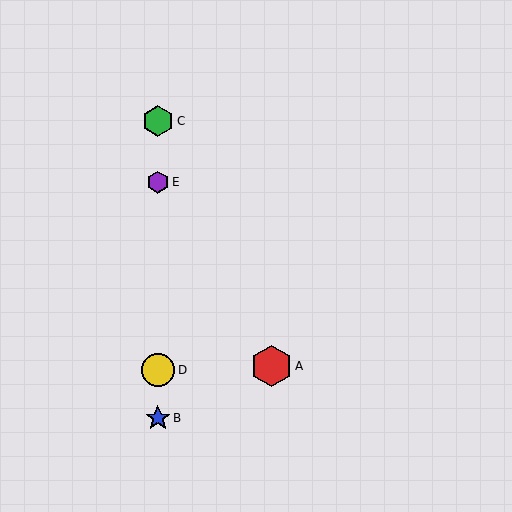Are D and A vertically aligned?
No, D is at x≈158 and A is at x≈272.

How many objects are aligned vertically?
4 objects (B, C, D, E) are aligned vertically.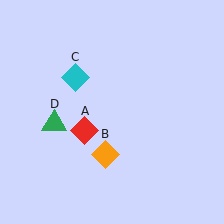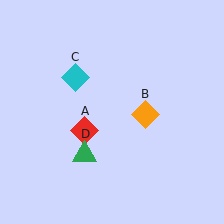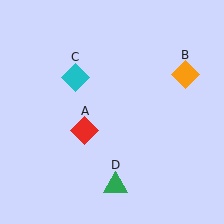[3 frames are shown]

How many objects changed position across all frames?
2 objects changed position: orange diamond (object B), green triangle (object D).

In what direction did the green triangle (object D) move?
The green triangle (object D) moved down and to the right.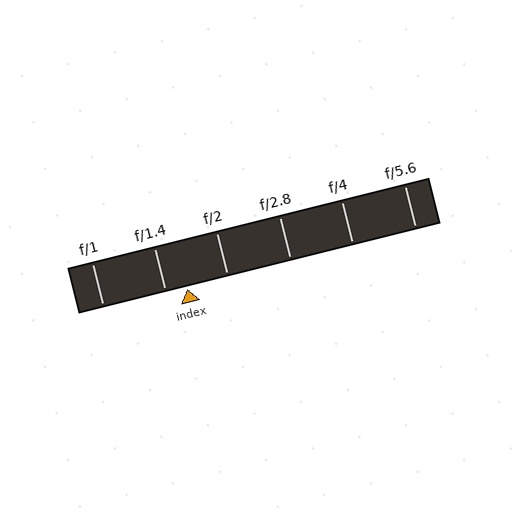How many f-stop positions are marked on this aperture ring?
There are 6 f-stop positions marked.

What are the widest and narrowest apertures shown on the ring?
The widest aperture shown is f/1 and the narrowest is f/5.6.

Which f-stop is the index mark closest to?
The index mark is closest to f/1.4.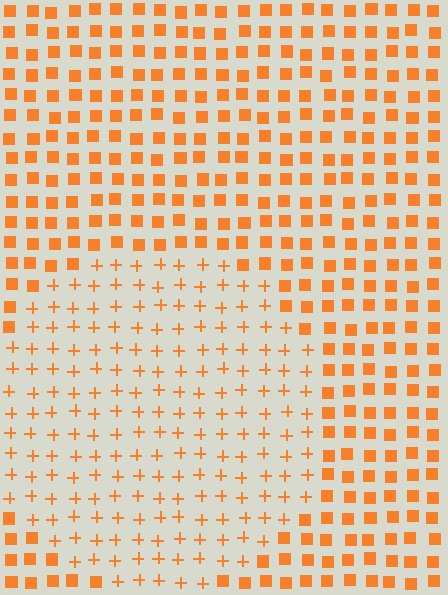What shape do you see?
I see a circle.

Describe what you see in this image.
The image is filled with small orange elements arranged in a uniform grid. A circle-shaped region contains plus signs, while the surrounding area contains squares. The boundary is defined purely by the change in element shape.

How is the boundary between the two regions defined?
The boundary is defined by a change in element shape: plus signs inside vs. squares outside. All elements share the same color and spacing.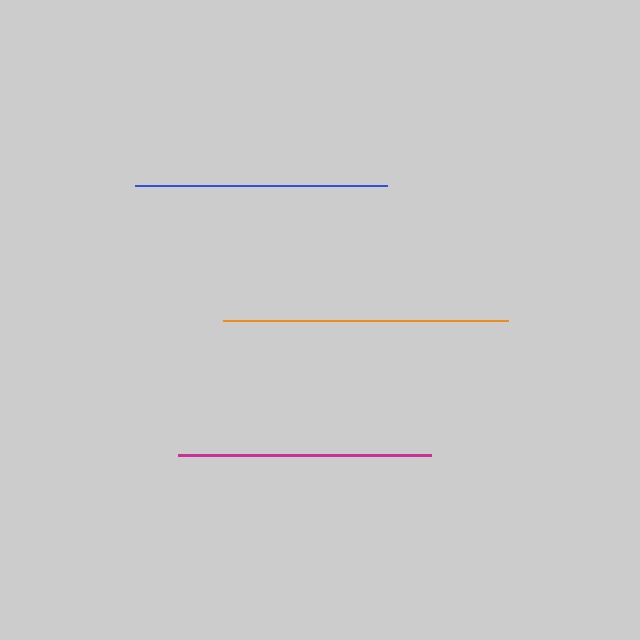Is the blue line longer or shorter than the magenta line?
The magenta line is longer than the blue line.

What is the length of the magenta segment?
The magenta segment is approximately 253 pixels long.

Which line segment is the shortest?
The blue line is the shortest at approximately 252 pixels.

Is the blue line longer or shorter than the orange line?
The orange line is longer than the blue line.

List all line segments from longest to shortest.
From longest to shortest: orange, magenta, blue.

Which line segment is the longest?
The orange line is the longest at approximately 285 pixels.